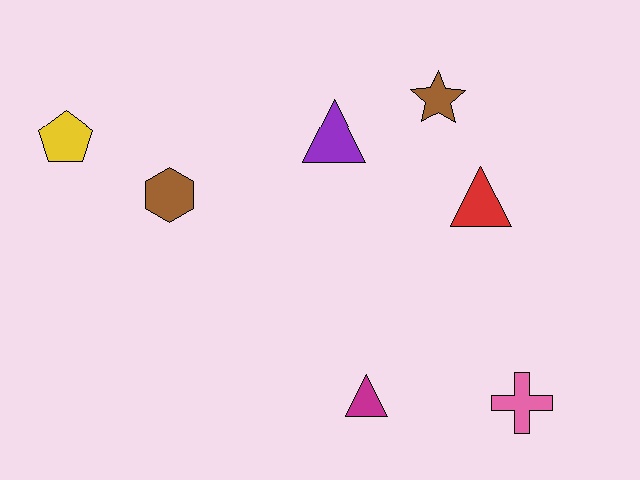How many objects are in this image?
There are 7 objects.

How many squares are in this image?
There are no squares.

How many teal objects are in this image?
There are no teal objects.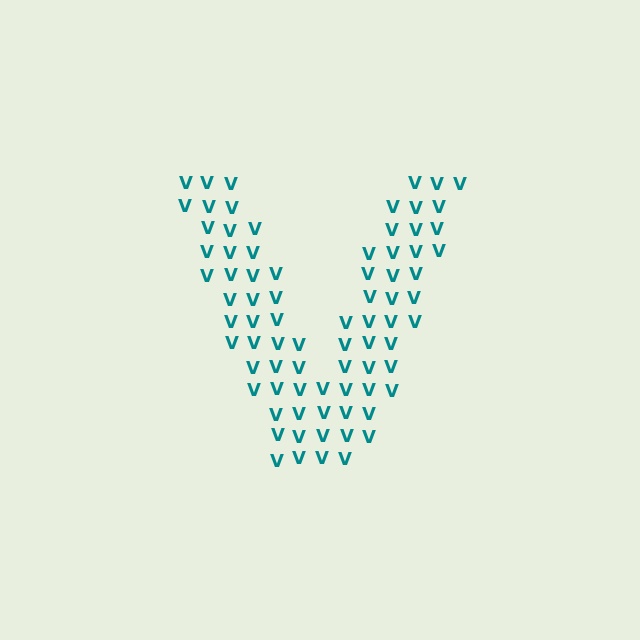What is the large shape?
The large shape is the letter V.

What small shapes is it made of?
It is made of small letter V's.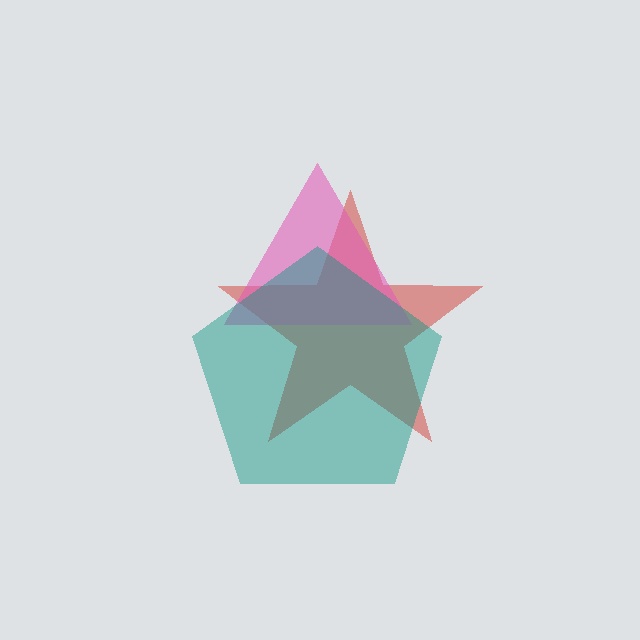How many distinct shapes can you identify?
There are 3 distinct shapes: a red star, a pink triangle, a teal pentagon.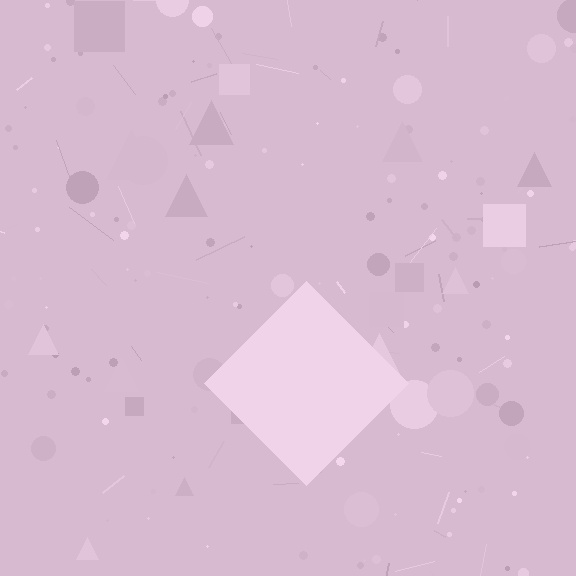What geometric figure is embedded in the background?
A diamond is embedded in the background.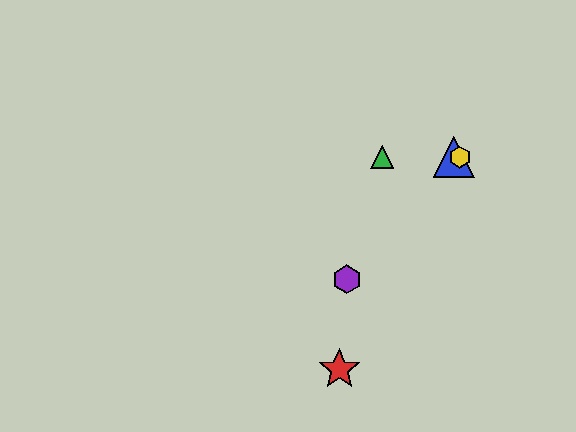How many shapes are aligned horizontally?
3 shapes (the blue triangle, the green triangle, the yellow hexagon) are aligned horizontally.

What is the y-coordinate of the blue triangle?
The blue triangle is at y≈157.